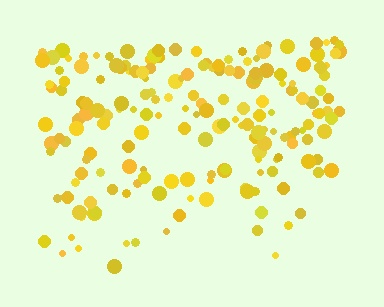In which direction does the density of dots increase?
From bottom to top, with the top side densest.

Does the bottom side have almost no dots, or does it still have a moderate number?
Still a moderate number, just noticeably fewer than the top.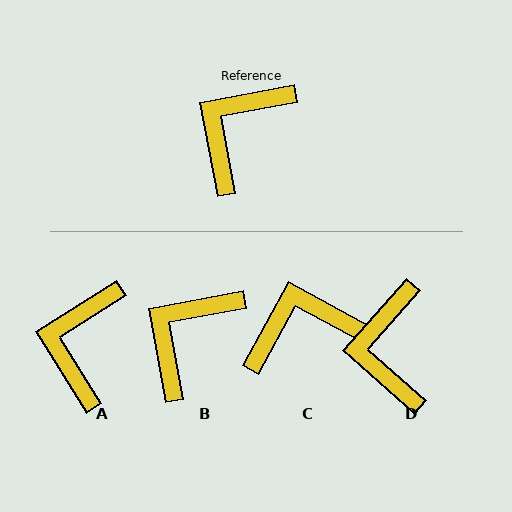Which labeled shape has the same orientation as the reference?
B.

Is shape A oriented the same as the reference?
No, it is off by about 22 degrees.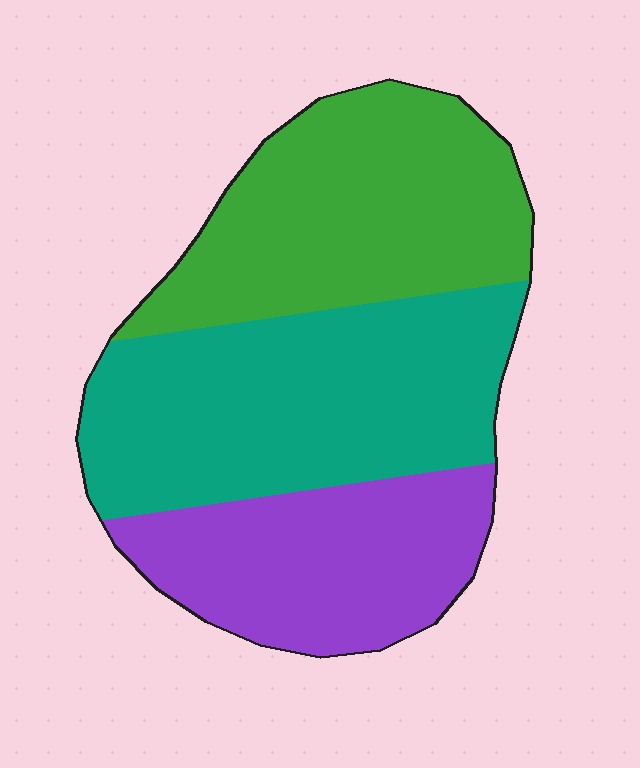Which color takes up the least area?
Purple, at roughly 25%.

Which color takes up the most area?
Teal, at roughly 40%.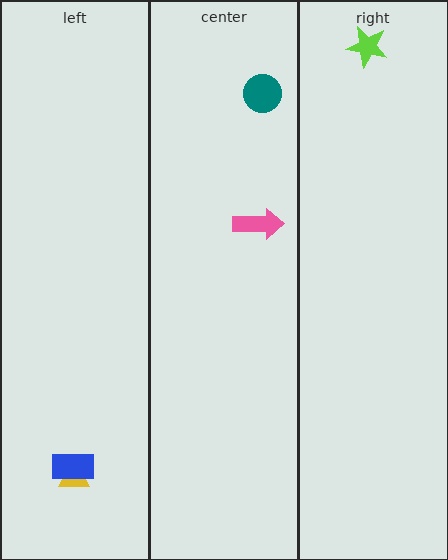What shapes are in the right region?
The lime star.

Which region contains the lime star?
The right region.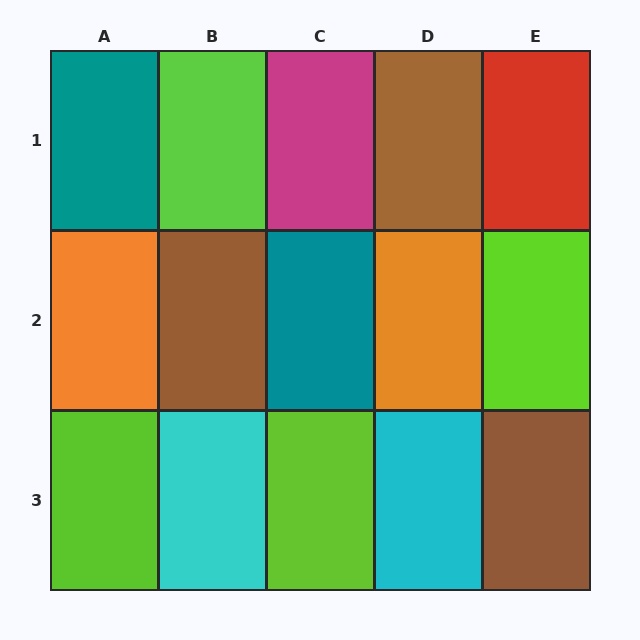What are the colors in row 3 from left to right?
Lime, cyan, lime, cyan, brown.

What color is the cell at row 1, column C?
Magenta.